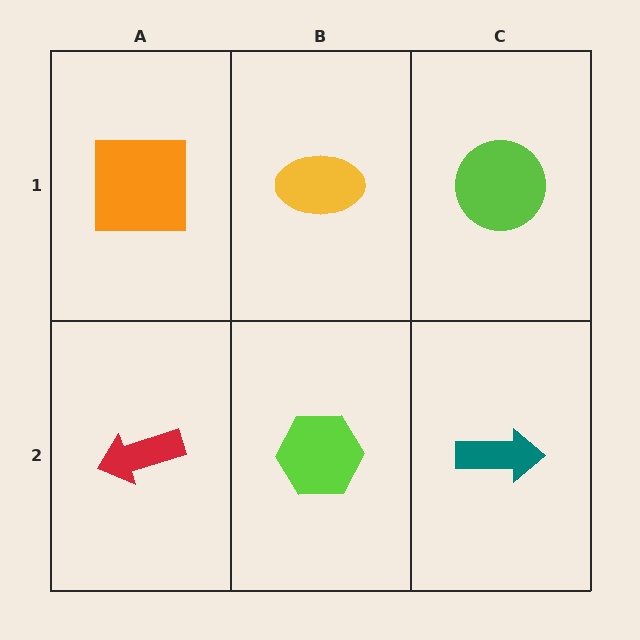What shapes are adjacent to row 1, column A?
A red arrow (row 2, column A), a yellow ellipse (row 1, column B).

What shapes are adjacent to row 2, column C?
A lime circle (row 1, column C), a lime hexagon (row 2, column B).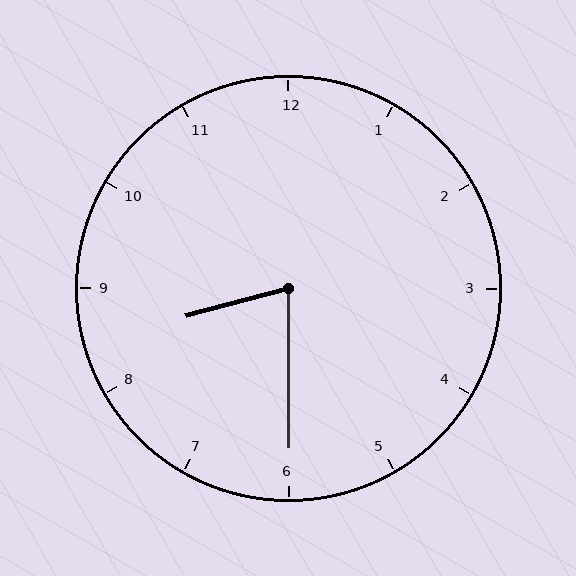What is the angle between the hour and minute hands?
Approximately 75 degrees.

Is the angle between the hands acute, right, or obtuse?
It is acute.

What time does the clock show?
8:30.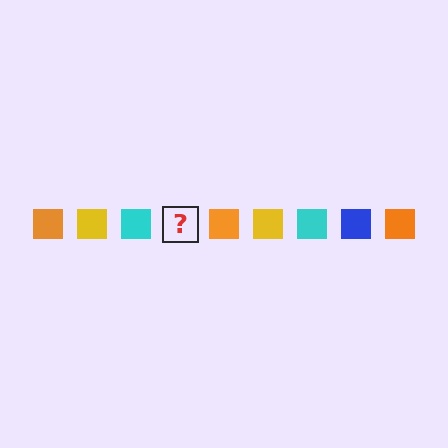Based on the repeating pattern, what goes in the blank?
The blank should be a blue square.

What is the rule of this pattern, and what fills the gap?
The rule is that the pattern cycles through orange, yellow, cyan, blue squares. The gap should be filled with a blue square.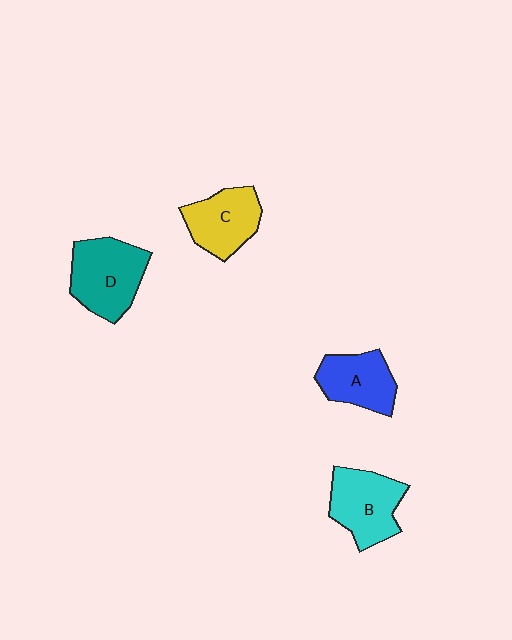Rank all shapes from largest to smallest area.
From largest to smallest: D (teal), B (cyan), C (yellow), A (blue).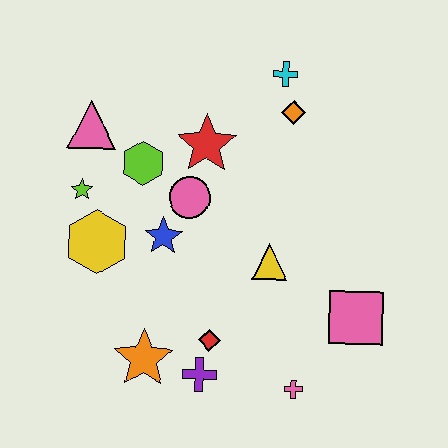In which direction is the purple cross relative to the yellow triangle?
The purple cross is below the yellow triangle.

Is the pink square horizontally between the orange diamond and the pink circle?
No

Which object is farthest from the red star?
The pink cross is farthest from the red star.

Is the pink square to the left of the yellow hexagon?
No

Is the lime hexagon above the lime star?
Yes